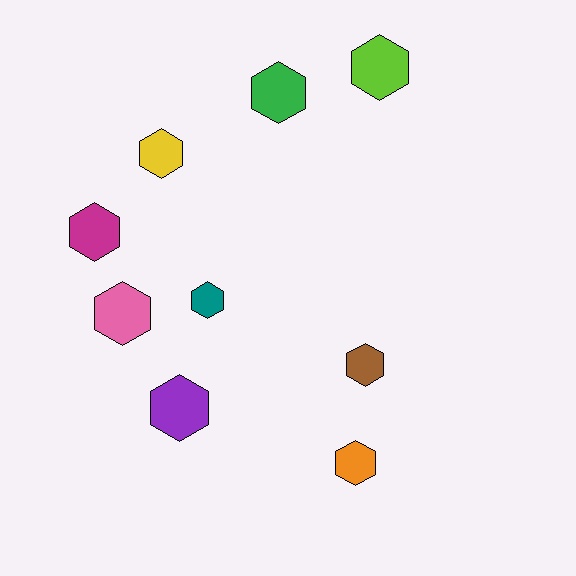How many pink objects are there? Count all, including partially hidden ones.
There is 1 pink object.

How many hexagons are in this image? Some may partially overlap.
There are 9 hexagons.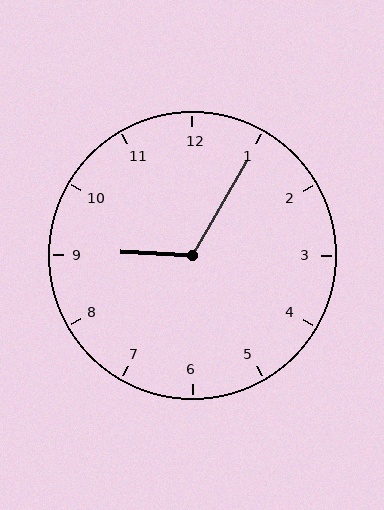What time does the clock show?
9:05.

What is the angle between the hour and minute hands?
Approximately 118 degrees.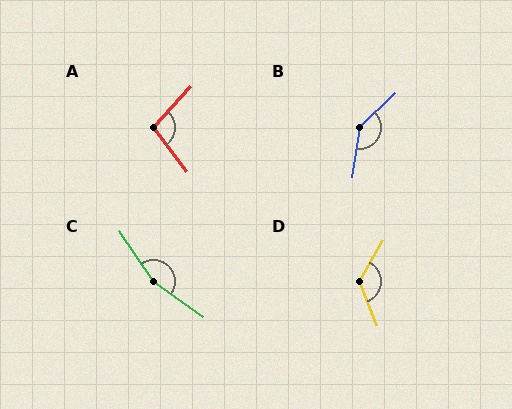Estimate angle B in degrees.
Approximately 143 degrees.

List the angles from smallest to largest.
A (100°), D (129°), B (143°), C (159°).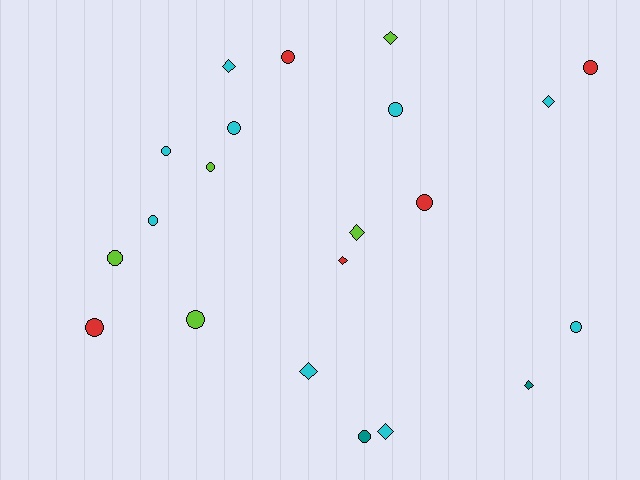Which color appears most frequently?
Cyan, with 9 objects.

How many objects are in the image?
There are 21 objects.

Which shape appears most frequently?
Circle, with 13 objects.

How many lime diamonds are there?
There are 2 lime diamonds.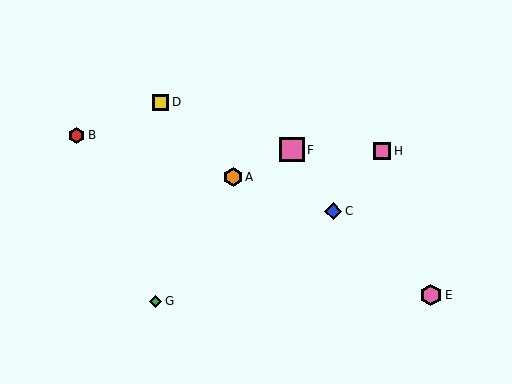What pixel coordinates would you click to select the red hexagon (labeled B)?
Click at (76, 135) to select the red hexagon B.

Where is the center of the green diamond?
The center of the green diamond is at (156, 301).